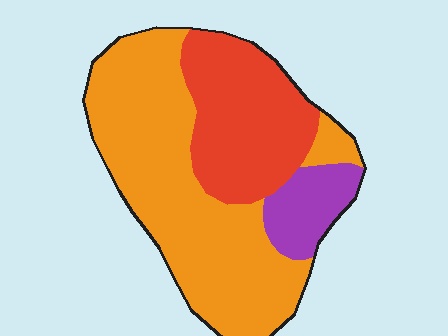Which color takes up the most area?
Orange, at roughly 60%.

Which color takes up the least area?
Purple, at roughly 10%.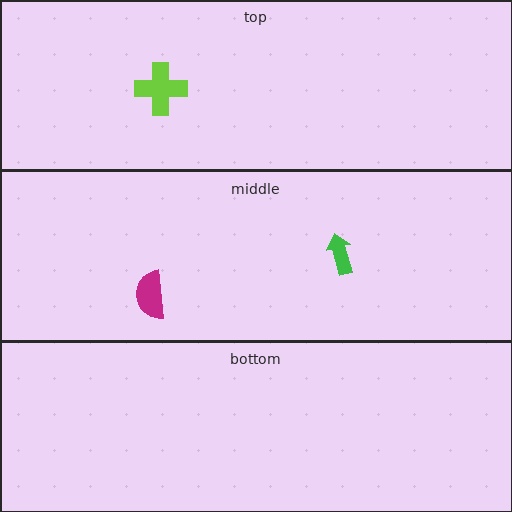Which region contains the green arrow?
The middle region.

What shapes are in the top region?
The lime cross.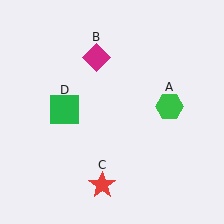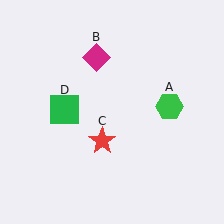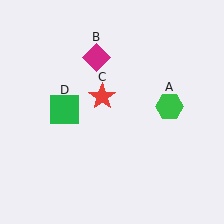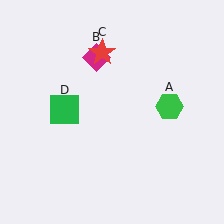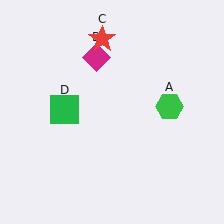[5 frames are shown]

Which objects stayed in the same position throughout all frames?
Green hexagon (object A) and magenta diamond (object B) and green square (object D) remained stationary.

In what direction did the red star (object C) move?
The red star (object C) moved up.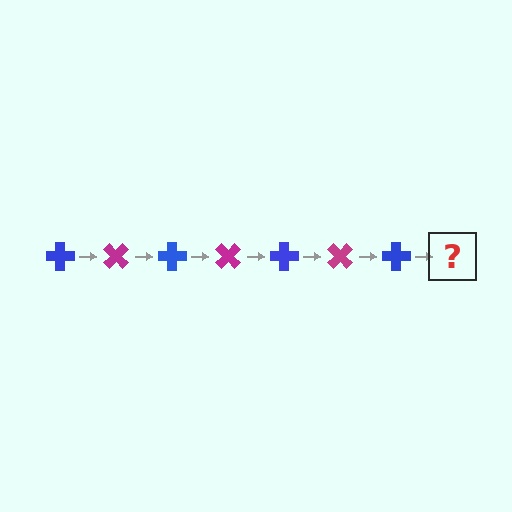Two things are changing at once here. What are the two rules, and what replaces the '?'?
The two rules are that it rotates 45 degrees each step and the color cycles through blue and magenta. The '?' should be a magenta cross, rotated 315 degrees from the start.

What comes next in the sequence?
The next element should be a magenta cross, rotated 315 degrees from the start.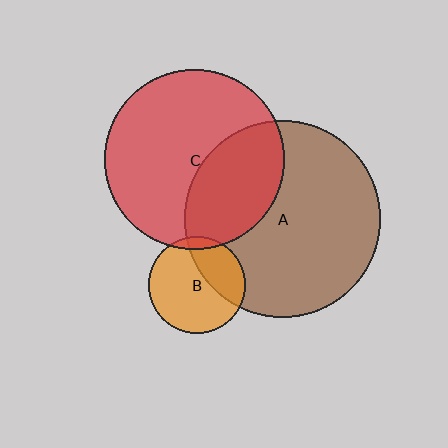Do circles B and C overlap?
Yes.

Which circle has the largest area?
Circle A (brown).